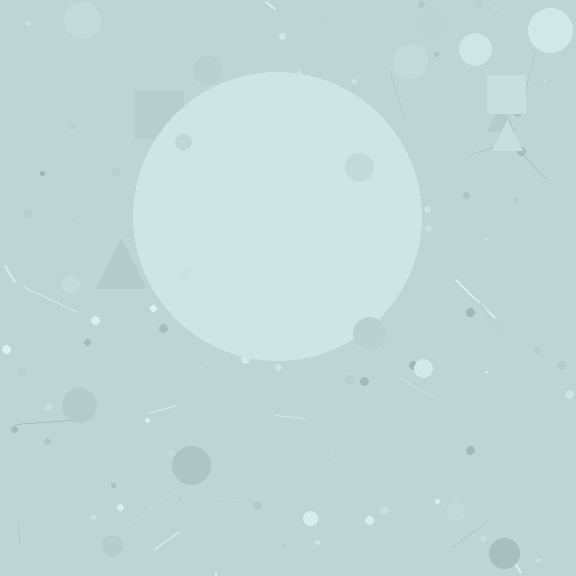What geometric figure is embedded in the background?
A circle is embedded in the background.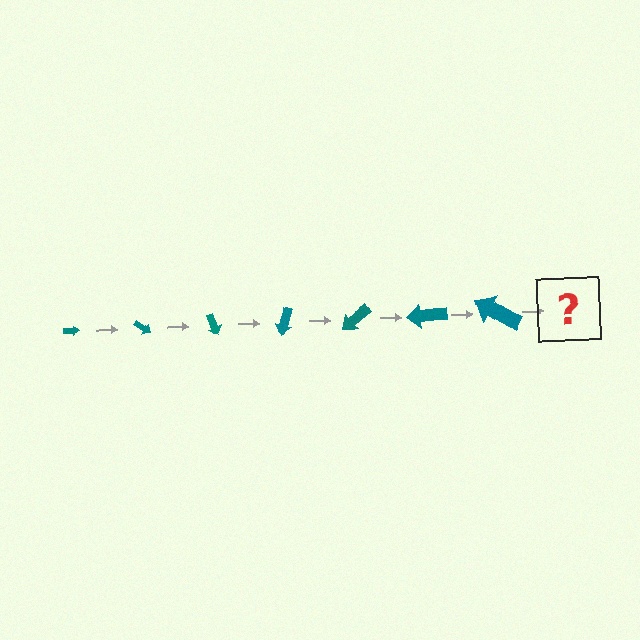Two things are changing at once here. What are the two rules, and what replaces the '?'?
The two rules are that the arrow grows larger each step and it rotates 35 degrees each step. The '?' should be an arrow, larger than the previous one and rotated 245 degrees from the start.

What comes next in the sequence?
The next element should be an arrow, larger than the previous one and rotated 245 degrees from the start.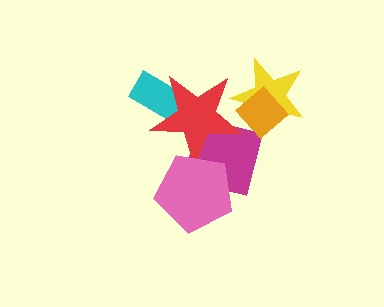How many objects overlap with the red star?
5 objects overlap with the red star.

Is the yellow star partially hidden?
Yes, it is partially covered by another shape.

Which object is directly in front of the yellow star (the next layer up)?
The red star is directly in front of the yellow star.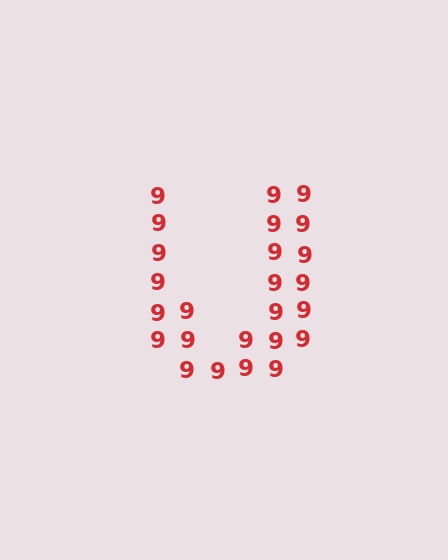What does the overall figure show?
The overall figure shows the letter U.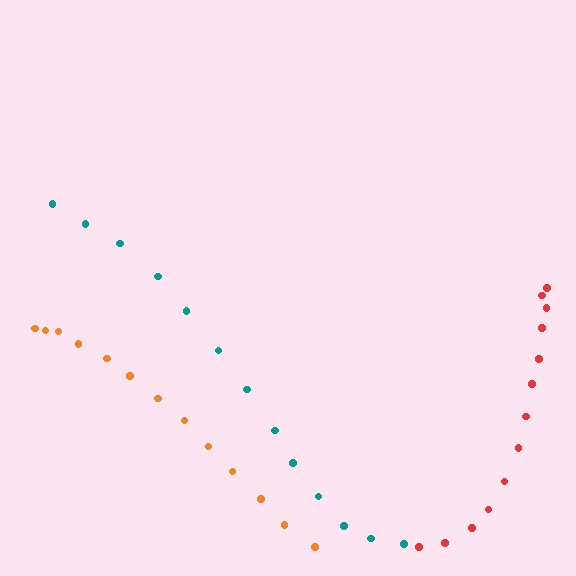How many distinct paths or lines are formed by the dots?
There are 3 distinct paths.